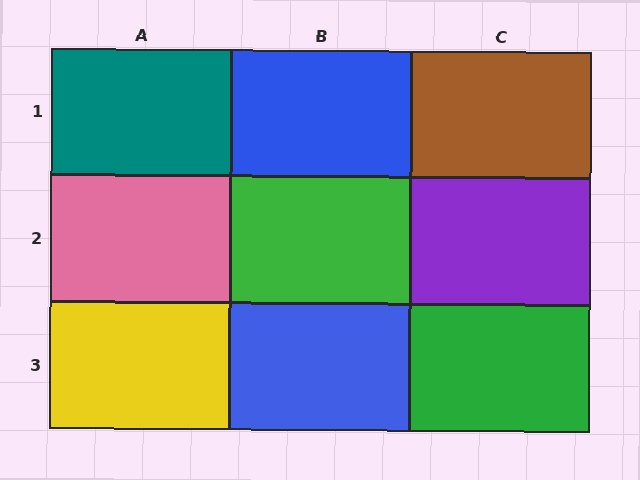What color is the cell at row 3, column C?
Green.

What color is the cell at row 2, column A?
Pink.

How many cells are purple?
1 cell is purple.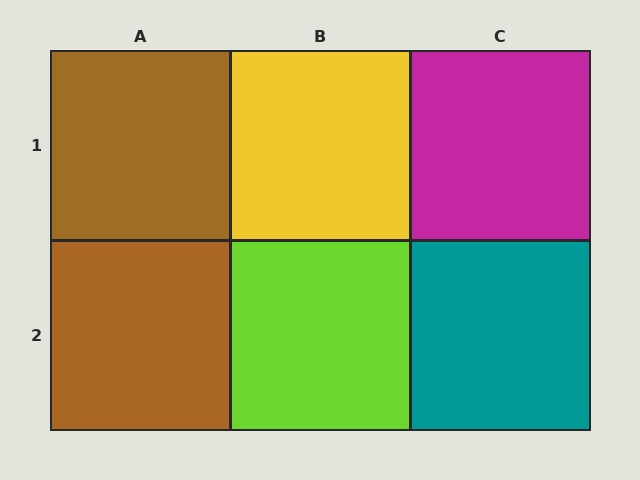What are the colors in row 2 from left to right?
Brown, lime, teal.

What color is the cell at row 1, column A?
Brown.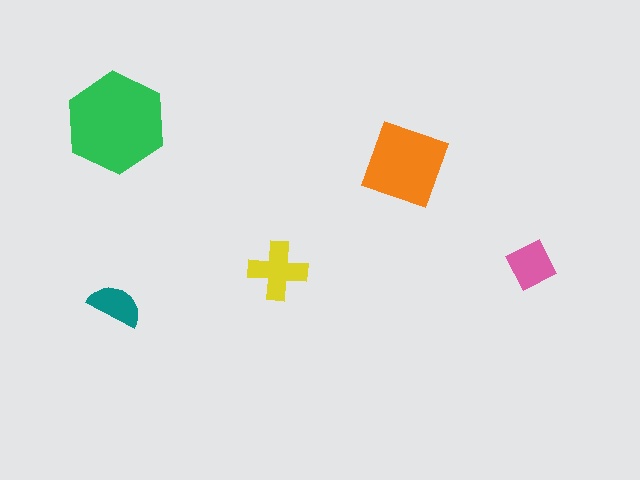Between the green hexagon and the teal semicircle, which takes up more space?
The green hexagon.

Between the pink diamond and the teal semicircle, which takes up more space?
The pink diamond.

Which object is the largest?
The green hexagon.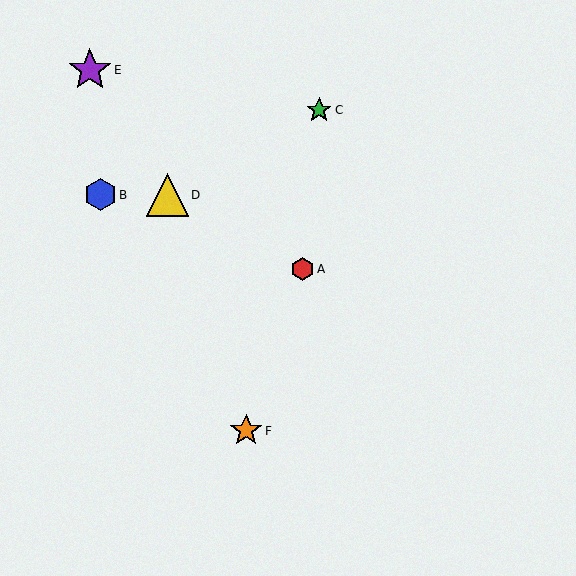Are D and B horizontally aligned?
Yes, both are at y≈195.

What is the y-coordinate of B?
Object B is at y≈195.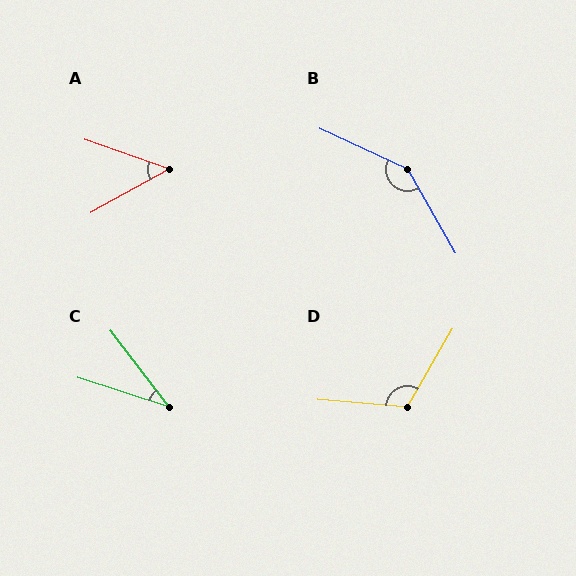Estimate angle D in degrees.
Approximately 115 degrees.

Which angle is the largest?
B, at approximately 144 degrees.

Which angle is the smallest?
C, at approximately 35 degrees.